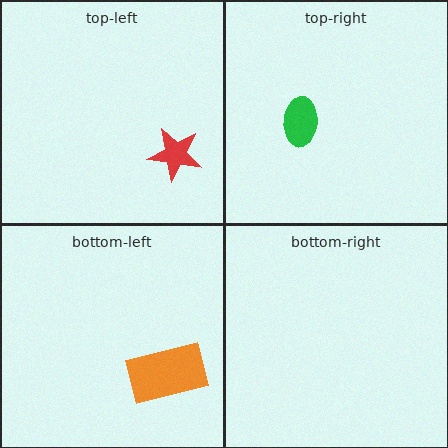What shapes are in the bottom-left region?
The orange rectangle.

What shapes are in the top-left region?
The red star.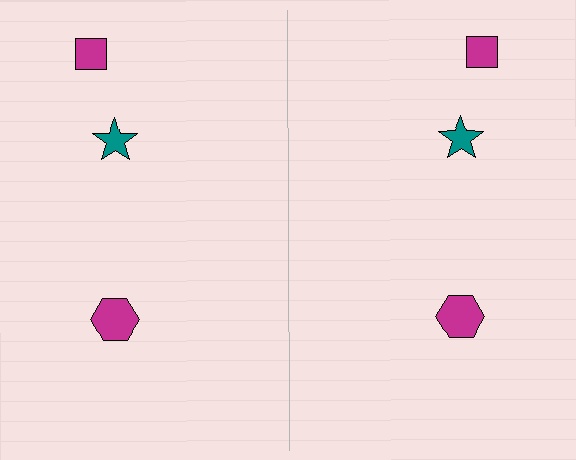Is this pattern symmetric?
Yes, this pattern has bilateral (reflection) symmetry.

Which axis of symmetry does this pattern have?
The pattern has a vertical axis of symmetry running through the center of the image.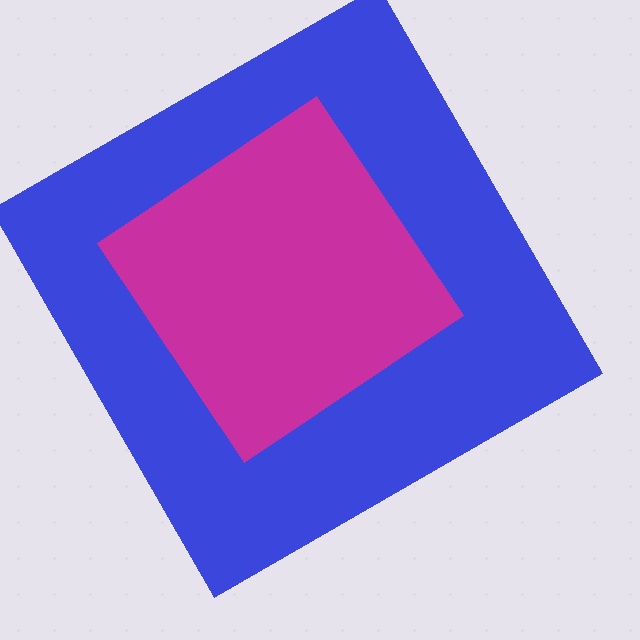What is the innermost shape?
The magenta diamond.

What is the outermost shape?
The blue diamond.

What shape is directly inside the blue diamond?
The magenta diamond.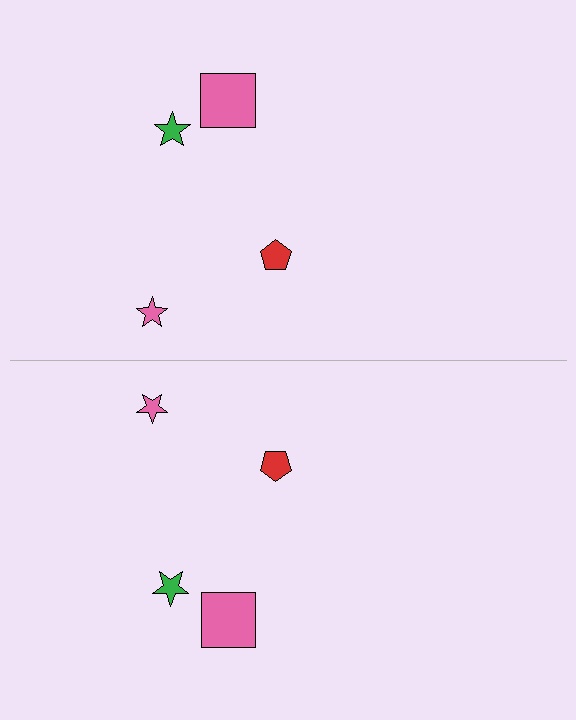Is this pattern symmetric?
Yes, this pattern has bilateral (reflection) symmetry.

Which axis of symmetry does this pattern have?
The pattern has a horizontal axis of symmetry running through the center of the image.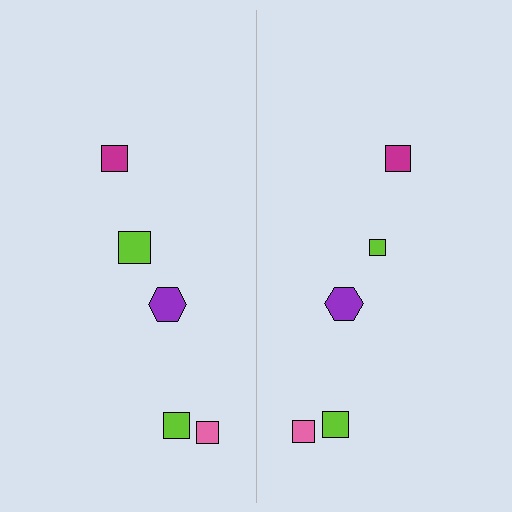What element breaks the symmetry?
The lime square on the right side has a different size than its mirror counterpart.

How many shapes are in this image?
There are 10 shapes in this image.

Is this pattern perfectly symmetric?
No, the pattern is not perfectly symmetric. The lime square on the right side has a different size than its mirror counterpart.